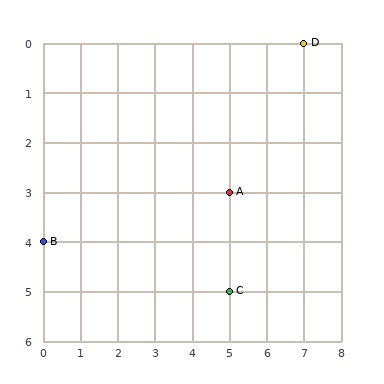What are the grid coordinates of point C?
Point C is at grid coordinates (5, 5).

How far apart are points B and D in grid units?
Points B and D are 7 columns and 4 rows apart (about 8.1 grid units diagonally).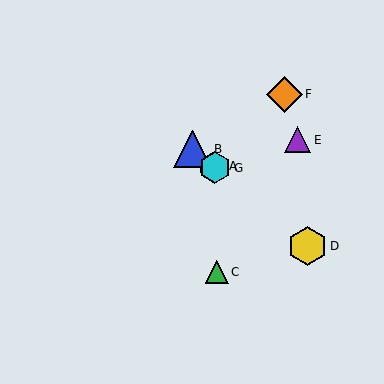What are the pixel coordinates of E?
Object E is at (298, 140).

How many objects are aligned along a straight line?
4 objects (A, B, D, G) are aligned along a straight line.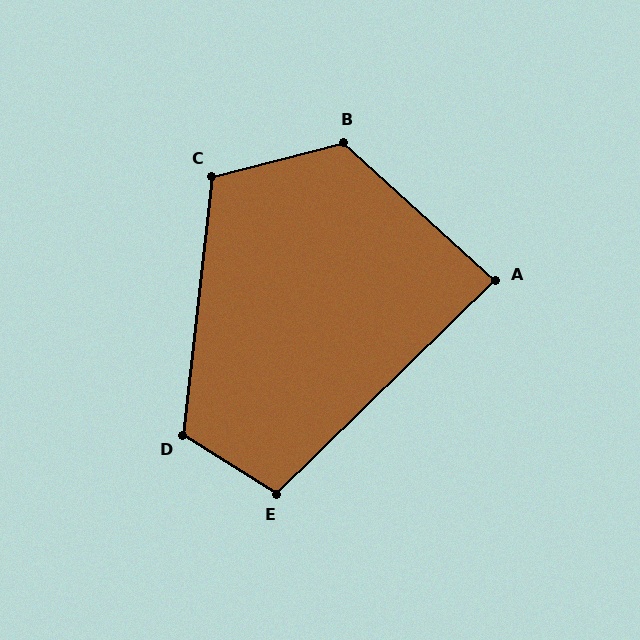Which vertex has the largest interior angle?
B, at approximately 123 degrees.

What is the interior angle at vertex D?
Approximately 116 degrees (obtuse).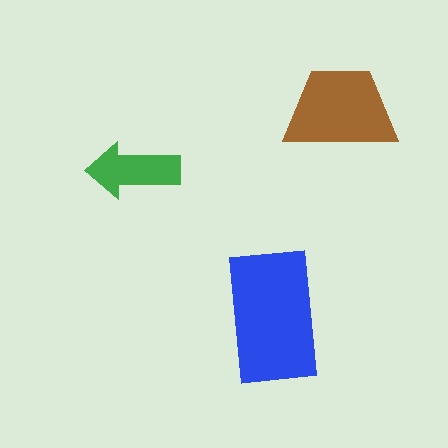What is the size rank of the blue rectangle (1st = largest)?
1st.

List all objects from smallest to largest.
The green arrow, the brown trapezoid, the blue rectangle.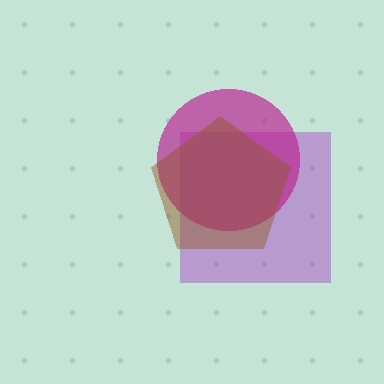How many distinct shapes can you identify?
There are 3 distinct shapes: a purple square, a magenta circle, a brown pentagon.